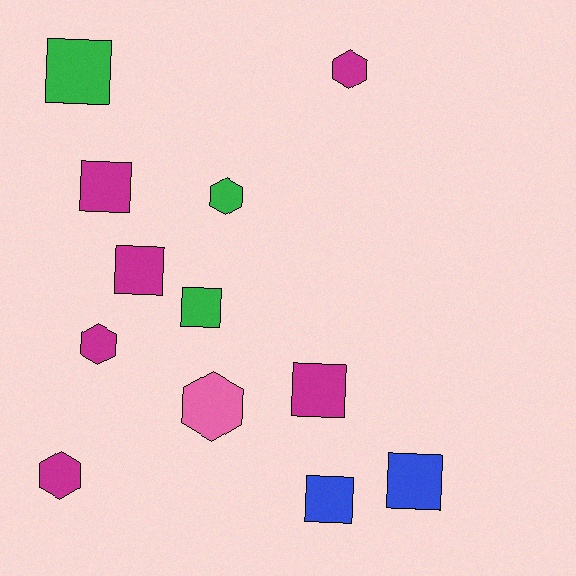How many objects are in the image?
There are 12 objects.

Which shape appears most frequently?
Square, with 7 objects.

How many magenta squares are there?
There are 3 magenta squares.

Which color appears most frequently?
Magenta, with 6 objects.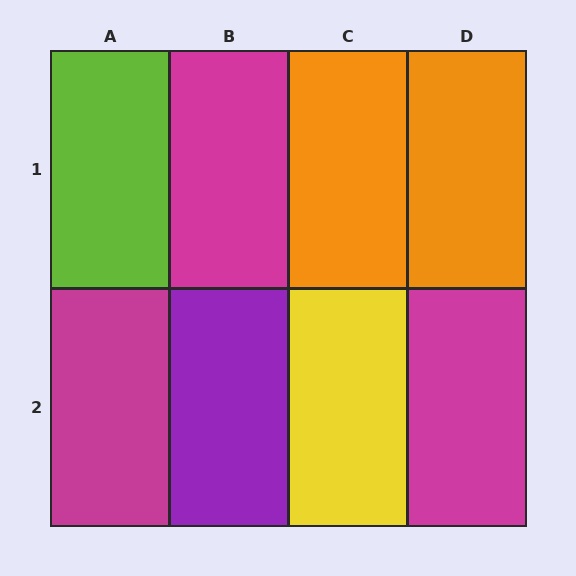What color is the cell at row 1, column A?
Lime.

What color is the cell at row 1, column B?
Magenta.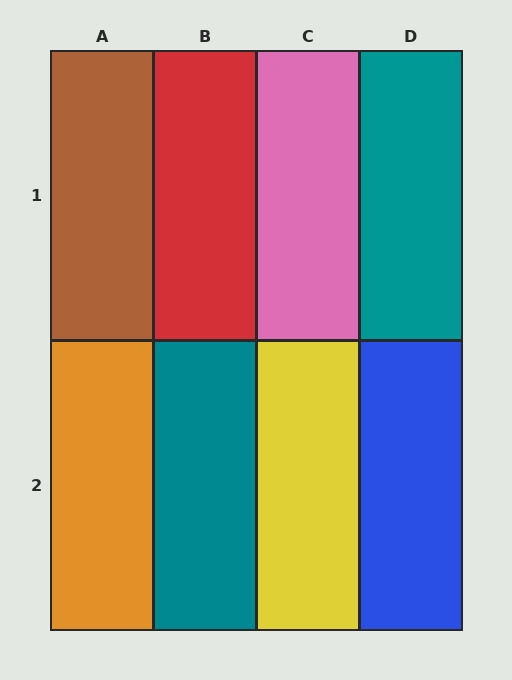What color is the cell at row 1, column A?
Brown.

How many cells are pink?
1 cell is pink.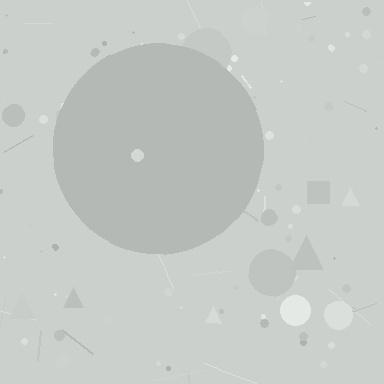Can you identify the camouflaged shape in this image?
The camouflaged shape is a circle.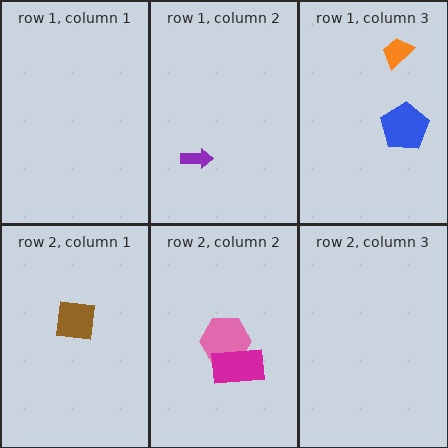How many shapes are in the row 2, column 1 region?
1.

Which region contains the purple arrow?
The row 1, column 2 region.